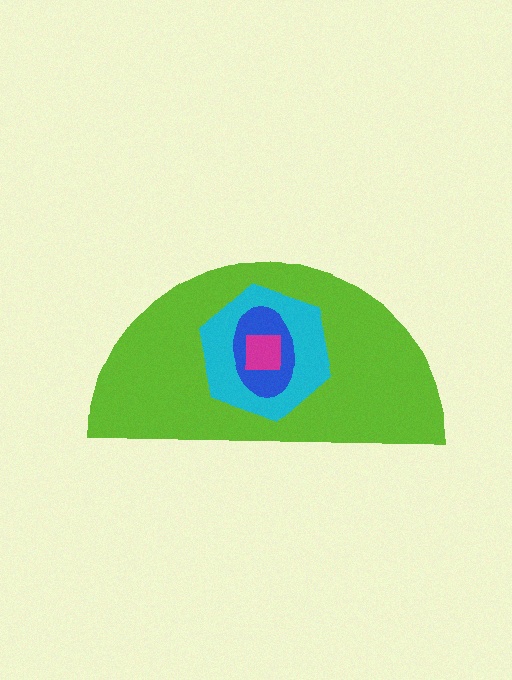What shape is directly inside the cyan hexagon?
The blue ellipse.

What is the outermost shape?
The lime semicircle.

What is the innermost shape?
The magenta square.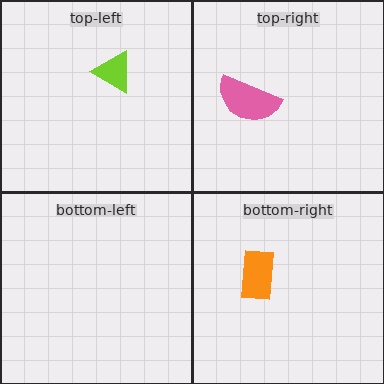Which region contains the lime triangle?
The top-left region.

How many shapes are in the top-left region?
1.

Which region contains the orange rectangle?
The bottom-right region.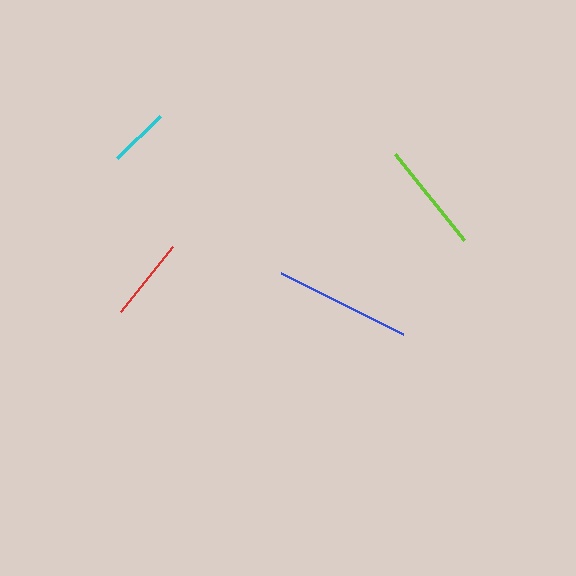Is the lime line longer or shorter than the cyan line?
The lime line is longer than the cyan line.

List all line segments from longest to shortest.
From longest to shortest: blue, lime, red, cyan.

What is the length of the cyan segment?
The cyan segment is approximately 60 pixels long.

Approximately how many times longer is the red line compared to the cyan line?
The red line is approximately 1.4 times the length of the cyan line.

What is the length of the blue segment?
The blue segment is approximately 136 pixels long.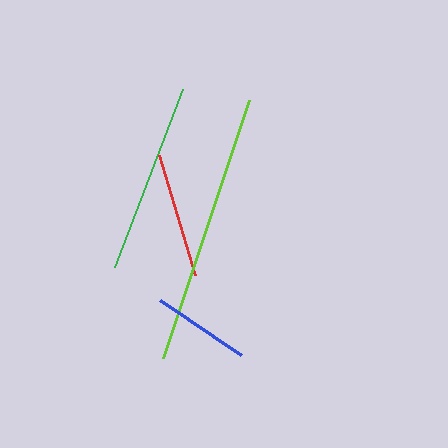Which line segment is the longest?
The lime line is the longest at approximately 271 pixels.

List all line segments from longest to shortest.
From longest to shortest: lime, green, red, blue.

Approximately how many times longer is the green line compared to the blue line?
The green line is approximately 2.0 times the length of the blue line.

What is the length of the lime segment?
The lime segment is approximately 271 pixels long.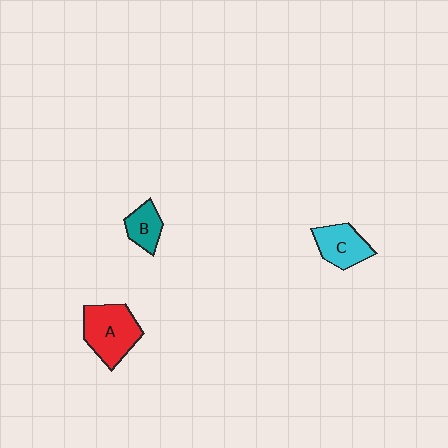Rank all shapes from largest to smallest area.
From largest to smallest: A (red), C (cyan), B (teal).